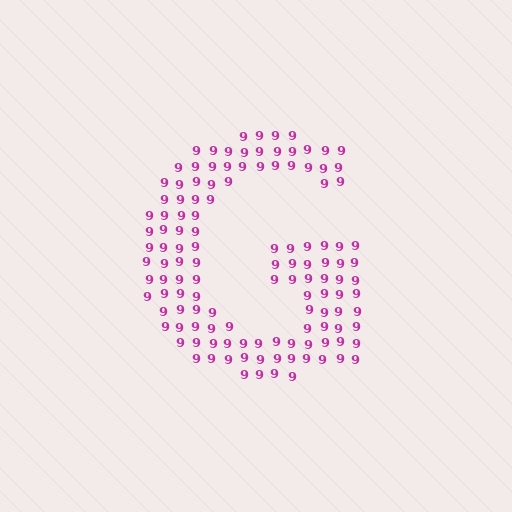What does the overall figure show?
The overall figure shows the letter G.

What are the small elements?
The small elements are digit 9's.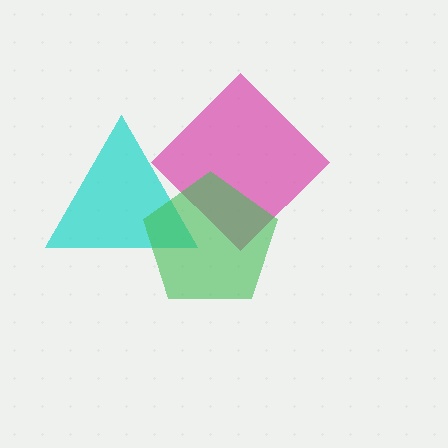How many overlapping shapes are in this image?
There are 3 overlapping shapes in the image.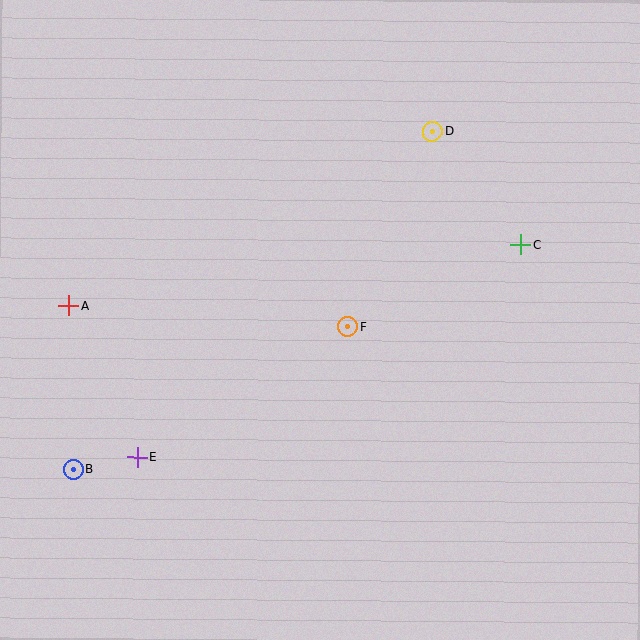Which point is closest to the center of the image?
Point F at (348, 327) is closest to the center.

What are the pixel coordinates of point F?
Point F is at (348, 327).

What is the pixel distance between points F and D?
The distance between F and D is 213 pixels.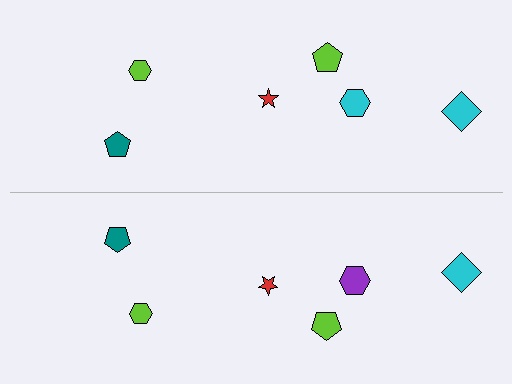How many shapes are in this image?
There are 12 shapes in this image.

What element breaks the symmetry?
The purple hexagon on the bottom side breaks the symmetry — its mirror counterpart is cyan.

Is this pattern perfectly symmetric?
No, the pattern is not perfectly symmetric. The purple hexagon on the bottom side breaks the symmetry — its mirror counterpart is cyan.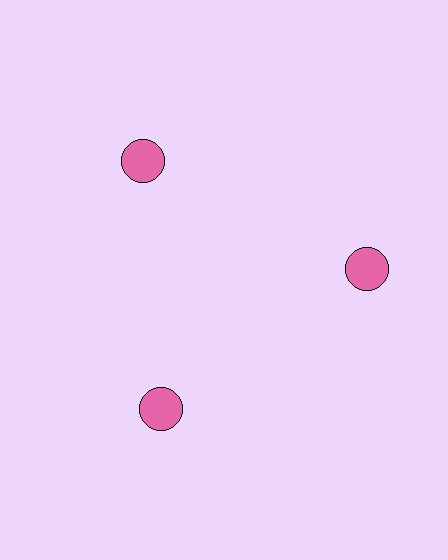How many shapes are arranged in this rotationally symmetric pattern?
There are 3 shapes, arranged in 3 groups of 1.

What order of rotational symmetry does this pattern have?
This pattern has 3-fold rotational symmetry.